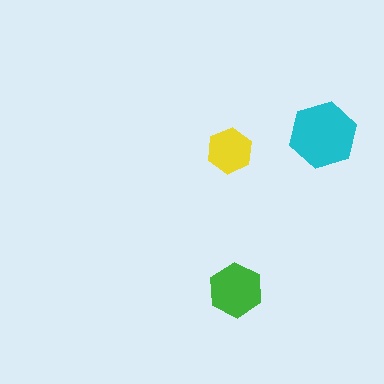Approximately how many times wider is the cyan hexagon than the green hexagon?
About 1.5 times wider.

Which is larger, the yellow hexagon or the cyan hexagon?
The cyan one.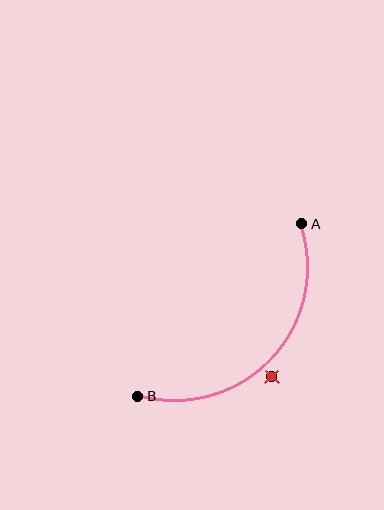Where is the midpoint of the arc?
The arc midpoint is the point on the curve farthest from the straight line joining A and B. It sits below and to the right of that line.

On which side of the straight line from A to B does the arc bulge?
The arc bulges below and to the right of the straight line connecting A and B.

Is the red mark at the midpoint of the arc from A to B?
No — the red mark does not lie on the arc at all. It sits slightly outside the curve.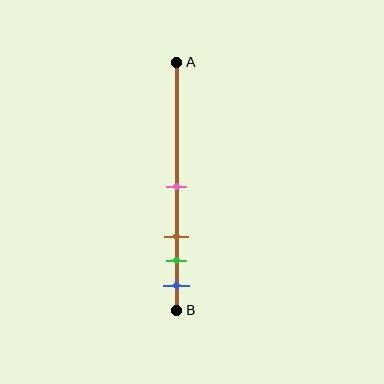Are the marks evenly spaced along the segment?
No, the marks are not evenly spaced.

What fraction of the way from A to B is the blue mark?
The blue mark is approximately 90% (0.9) of the way from A to B.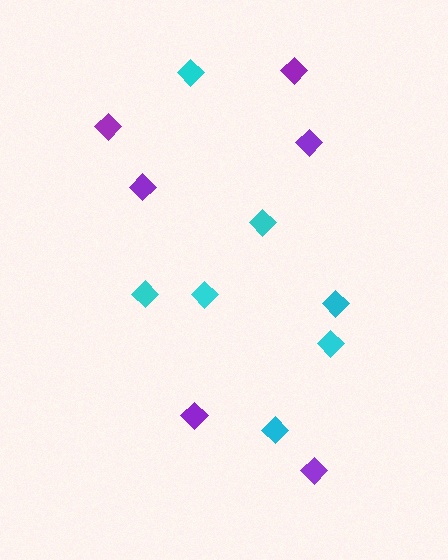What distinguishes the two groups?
There are 2 groups: one group of purple diamonds (6) and one group of cyan diamonds (7).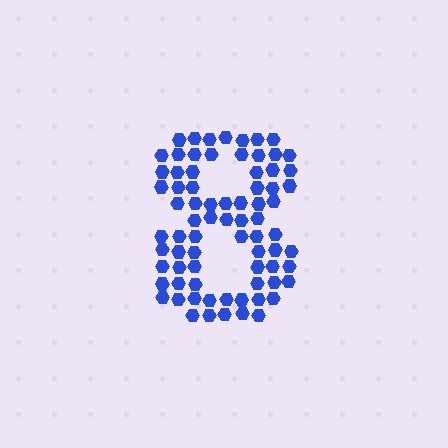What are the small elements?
The small elements are hexagons.